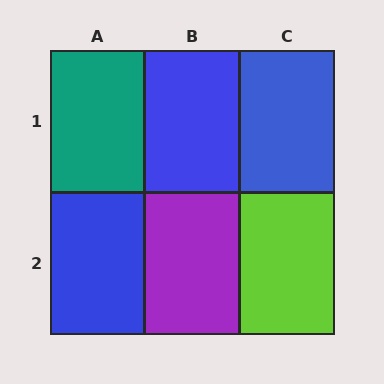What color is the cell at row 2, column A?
Blue.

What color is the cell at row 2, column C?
Lime.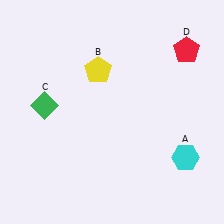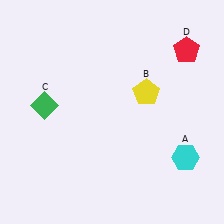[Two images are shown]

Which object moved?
The yellow pentagon (B) moved right.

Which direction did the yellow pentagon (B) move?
The yellow pentagon (B) moved right.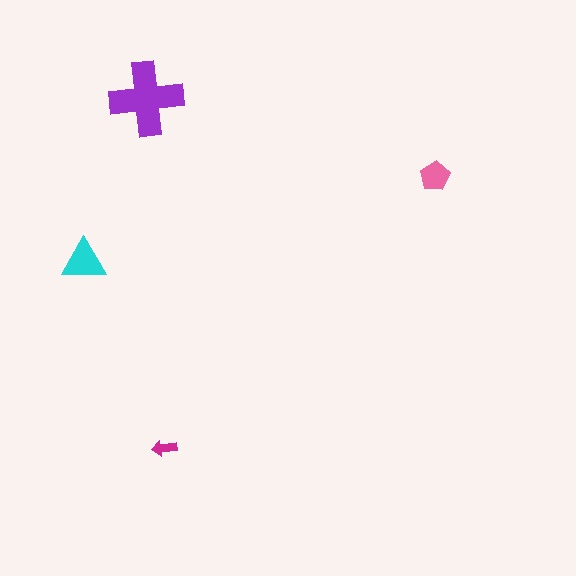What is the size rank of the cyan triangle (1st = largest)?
2nd.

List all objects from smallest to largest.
The magenta arrow, the pink pentagon, the cyan triangle, the purple cross.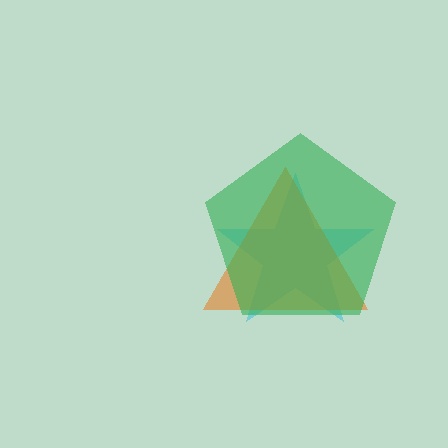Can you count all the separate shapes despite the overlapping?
Yes, there are 3 separate shapes.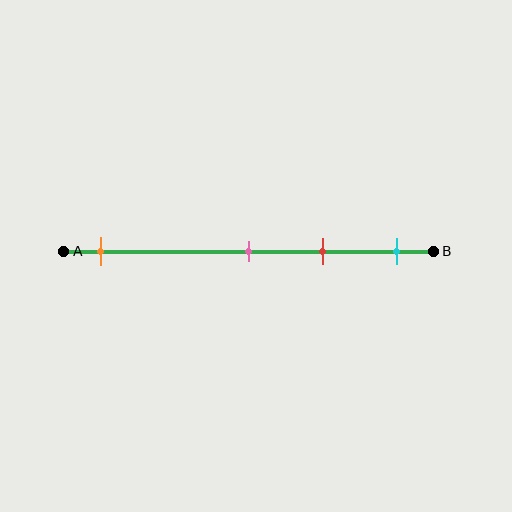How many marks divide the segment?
There are 4 marks dividing the segment.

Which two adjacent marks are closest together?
The pink and red marks are the closest adjacent pair.